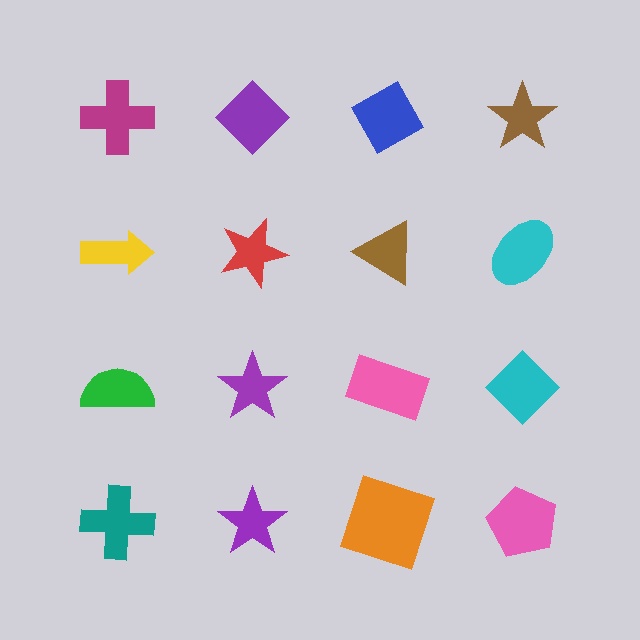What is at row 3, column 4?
A cyan diamond.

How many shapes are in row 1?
4 shapes.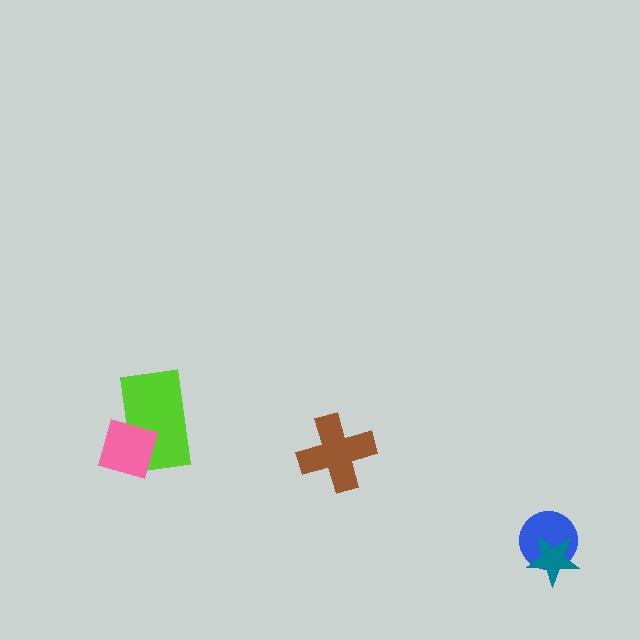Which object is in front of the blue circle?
The teal star is in front of the blue circle.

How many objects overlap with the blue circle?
1 object overlaps with the blue circle.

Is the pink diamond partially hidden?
No, no other shape covers it.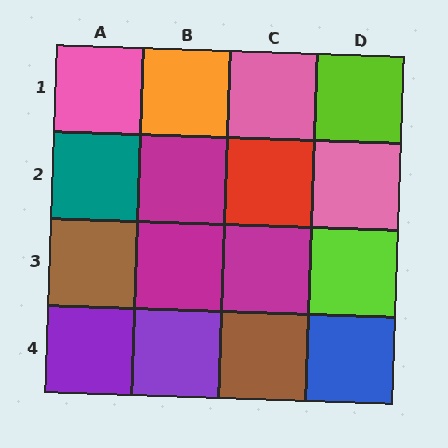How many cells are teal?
1 cell is teal.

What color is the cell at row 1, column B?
Orange.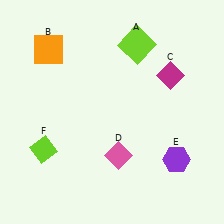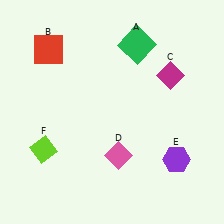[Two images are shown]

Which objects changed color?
A changed from lime to green. B changed from orange to red.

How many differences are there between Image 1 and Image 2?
There are 2 differences between the two images.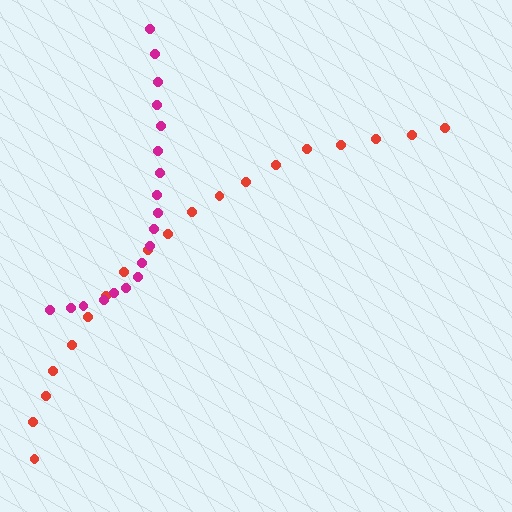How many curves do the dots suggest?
There are 2 distinct paths.